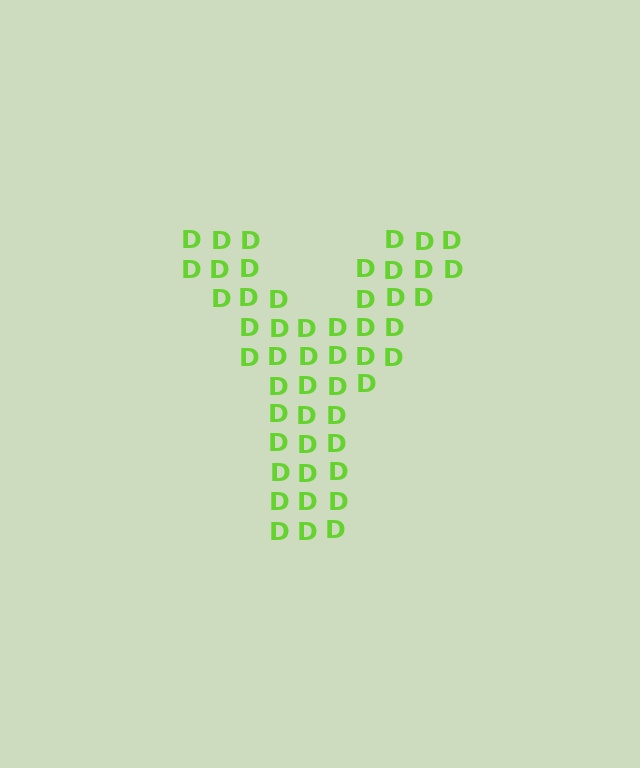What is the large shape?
The large shape is the letter Y.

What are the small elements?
The small elements are letter D's.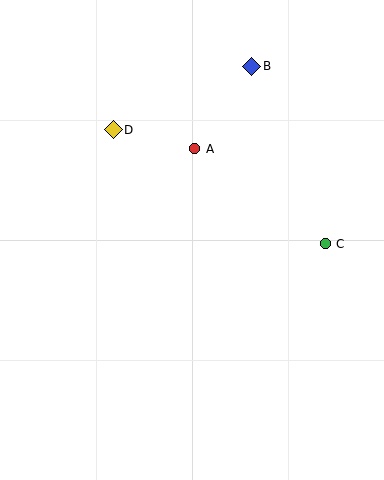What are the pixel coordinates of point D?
Point D is at (113, 130).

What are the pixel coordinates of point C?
Point C is at (325, 244).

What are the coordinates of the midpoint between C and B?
The midpoint between C and B is at (288, 155).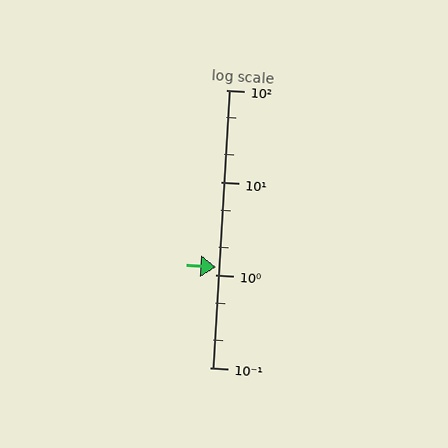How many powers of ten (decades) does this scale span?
The scale spans 3 decades, from 0.1 to 100.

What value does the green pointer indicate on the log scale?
The pointer indicates approximately 1.2.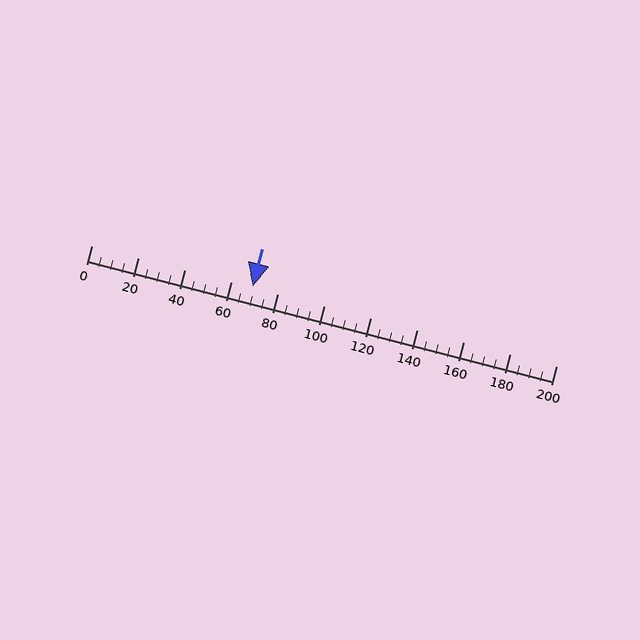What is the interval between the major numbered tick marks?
The major tick marks are spaced 20 units apart.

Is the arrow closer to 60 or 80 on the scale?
The arrow is closer to 60.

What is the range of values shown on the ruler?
The ruler shows values from 0 to 200.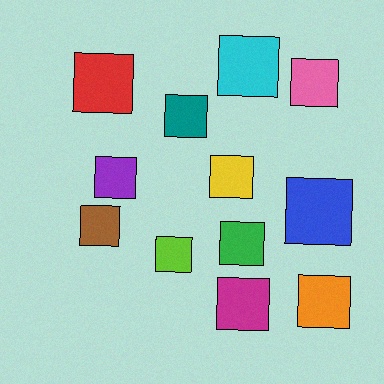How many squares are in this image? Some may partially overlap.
There are 12 squares.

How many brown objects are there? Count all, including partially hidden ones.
There is 1 brown object.